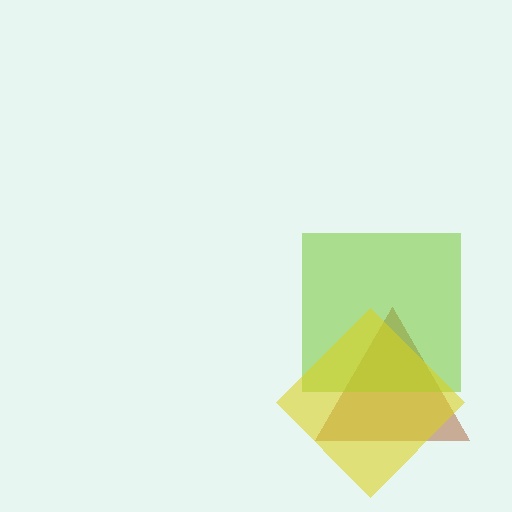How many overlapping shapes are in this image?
There are 3 overlapping shapes in the image.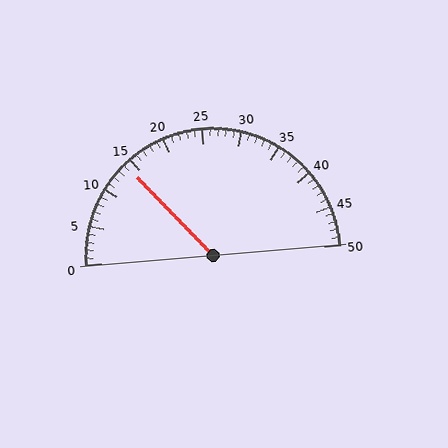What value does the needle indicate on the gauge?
The needle indicates approximately 14.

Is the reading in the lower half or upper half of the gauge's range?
The reading is in the lower half of the range (0 to 50).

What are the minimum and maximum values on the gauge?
The gauge ranges from 0 to 50.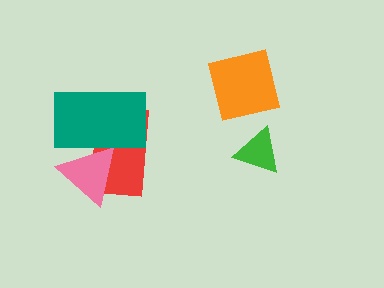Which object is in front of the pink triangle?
The teal rectangle is in front of the pink triangle.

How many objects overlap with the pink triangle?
2 objects overlap with the pink triangle.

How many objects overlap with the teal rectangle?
2 objects overlap with the teal rectangle.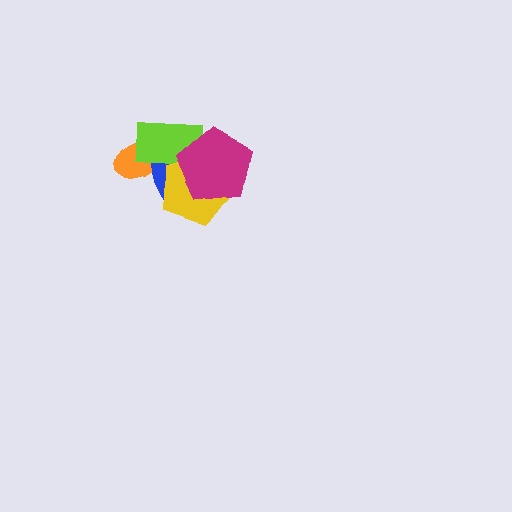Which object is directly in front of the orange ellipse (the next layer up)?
The blue ellipse is directly in front of the orange ellipse.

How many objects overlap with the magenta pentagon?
3 objects overlap with the magenta pentagon.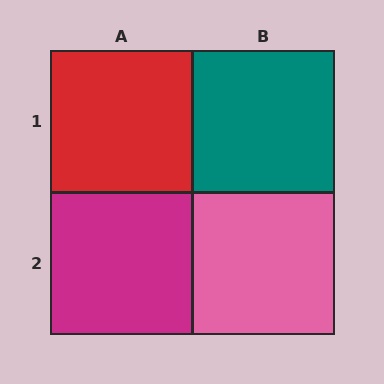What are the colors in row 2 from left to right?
Magenta, pink.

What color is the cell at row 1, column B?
Teal.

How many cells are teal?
1 cell is teal.